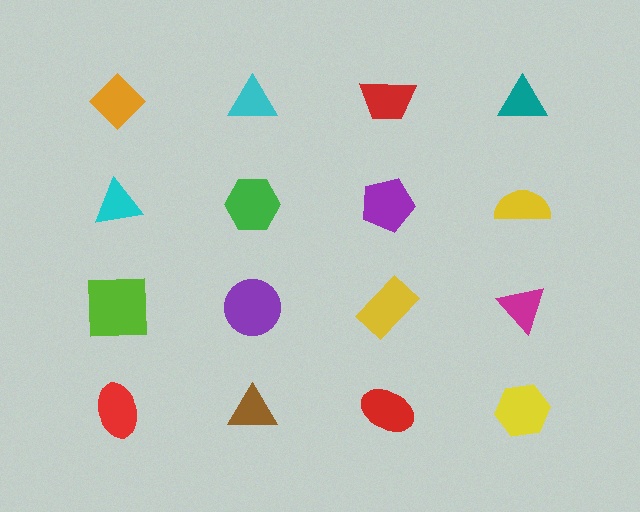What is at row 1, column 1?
An orange diamond.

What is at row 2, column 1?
A cyan triangle.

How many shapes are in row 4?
4 shapes.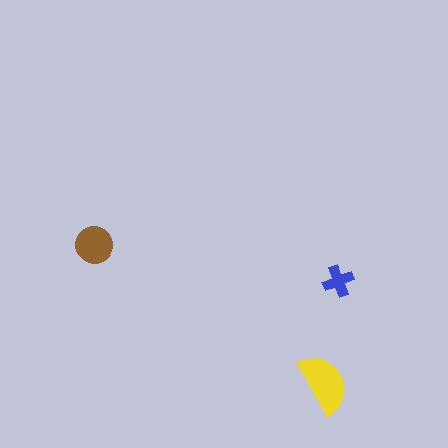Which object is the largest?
The yellow semicircle.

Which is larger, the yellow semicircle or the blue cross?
The yellow semicircle.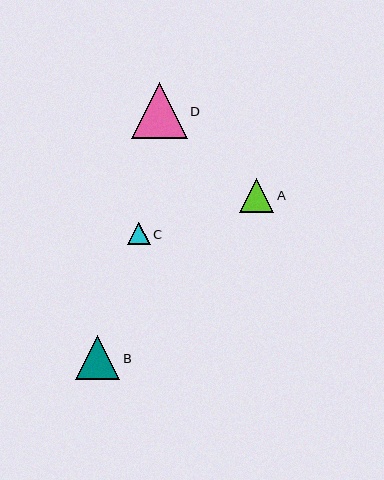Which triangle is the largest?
Triangle D is the largest with a size of approximately 56 pixels.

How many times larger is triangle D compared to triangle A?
Triangle D is approximately 1.6 times the size of triangle A.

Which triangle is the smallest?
Triangle C is the smallest with a size of approximately 23 pixels.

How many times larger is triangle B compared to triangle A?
Triangle B is approximately 1.3 times the size of triangle A.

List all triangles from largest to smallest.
From largest to smallest: D, B, A, C.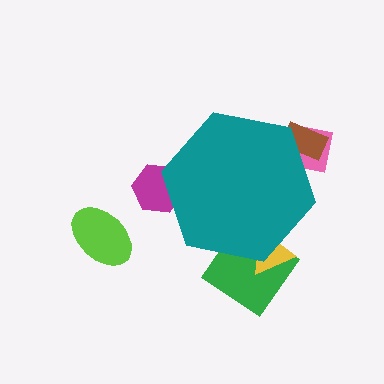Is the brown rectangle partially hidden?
Yes, the brown rectangle is partially hidden behind the teal hexagon.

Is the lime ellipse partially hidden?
No, the lime ellipse is fully visible.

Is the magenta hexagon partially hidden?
Yes, the magenta hexagon is partially hidden behind the teal hexagon.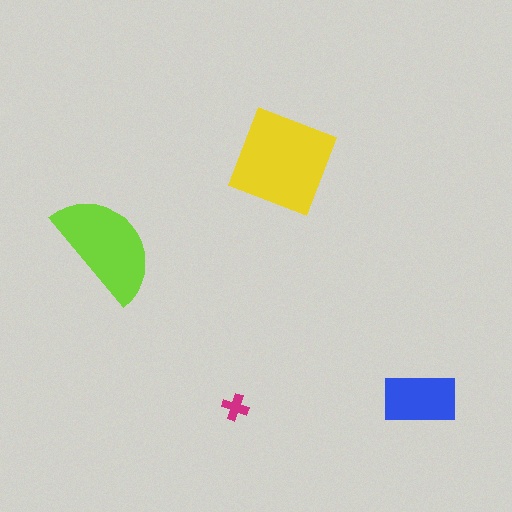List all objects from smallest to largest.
The magenta cross, the blue rectangle, the lime semicircle, the yellow diamond.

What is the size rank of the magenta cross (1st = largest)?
4th.